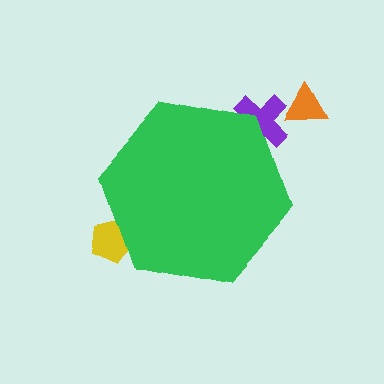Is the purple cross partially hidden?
Yes, the purple cross is partially hidden behind the green hexagon.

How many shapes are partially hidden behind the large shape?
2 shapes are partially hidden.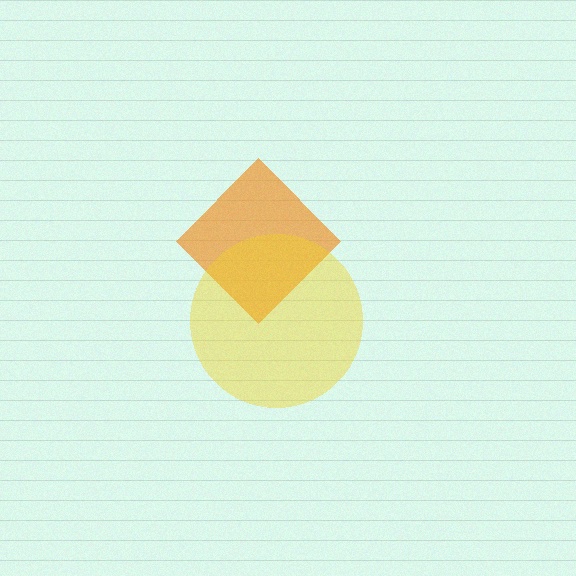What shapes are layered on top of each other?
The layered shapes are: an orange diamond, a yellow circle.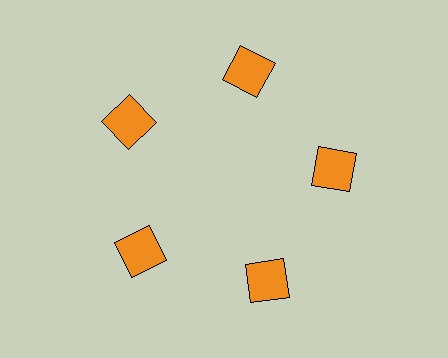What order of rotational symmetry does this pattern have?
This pattern has 5-fold rotational symmetry.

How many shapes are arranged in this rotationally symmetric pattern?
There are 5 shapes, arranged in 5 groups of 1.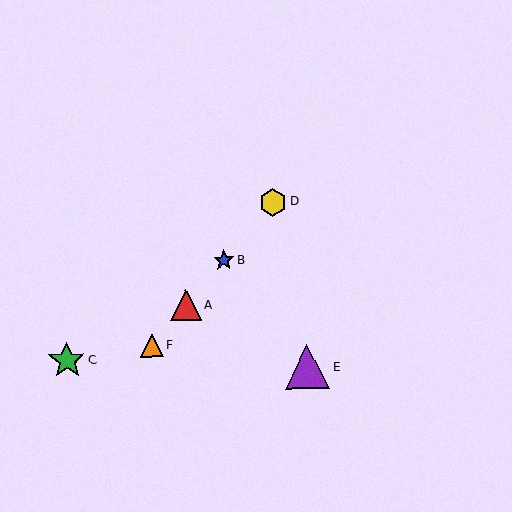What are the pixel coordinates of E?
Object E is at (307, 367).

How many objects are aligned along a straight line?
4 objects (A, B, D, F) are aligned along a straight line.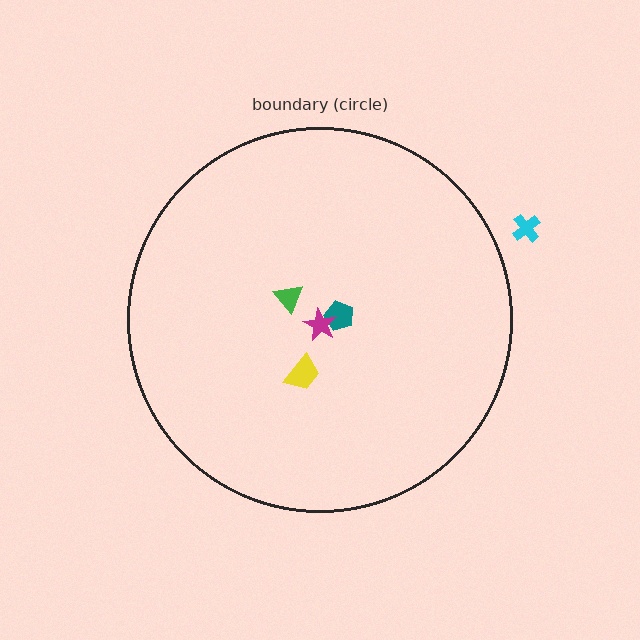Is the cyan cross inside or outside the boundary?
Outside.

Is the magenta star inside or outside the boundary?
Inside.